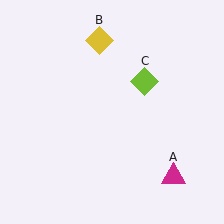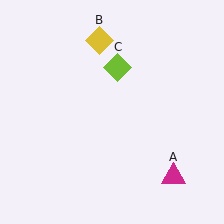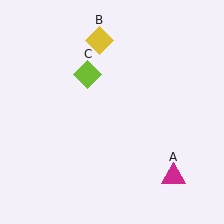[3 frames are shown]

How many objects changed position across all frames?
1 object changed position: lime diamond (object C).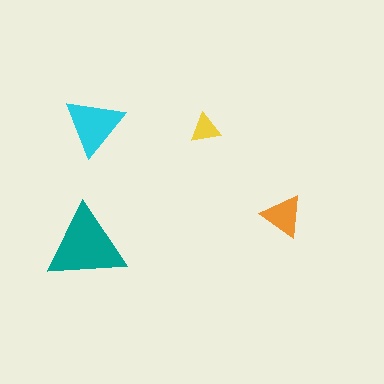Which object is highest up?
The cyan triangle is topmost.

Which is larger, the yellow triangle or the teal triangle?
The teal one.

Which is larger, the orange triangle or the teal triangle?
The teal one.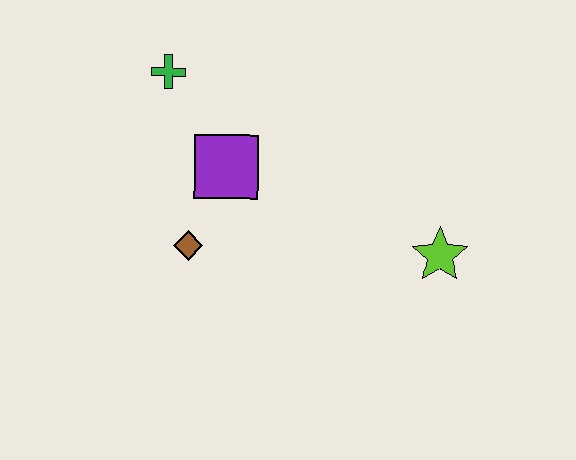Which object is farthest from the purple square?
The lime star is farthest from the purple square.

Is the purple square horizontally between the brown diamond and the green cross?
No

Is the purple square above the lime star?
Yes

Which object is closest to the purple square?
The brown diamond is closest to the purple square.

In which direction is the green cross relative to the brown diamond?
The green cross is above the brown diamond.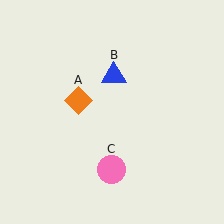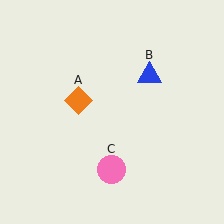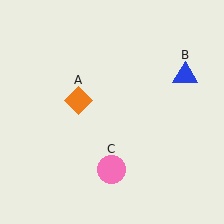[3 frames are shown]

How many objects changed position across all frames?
1 object changed position: blue triangle (object B).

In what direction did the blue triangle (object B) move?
The blue triangle (object B) moved right.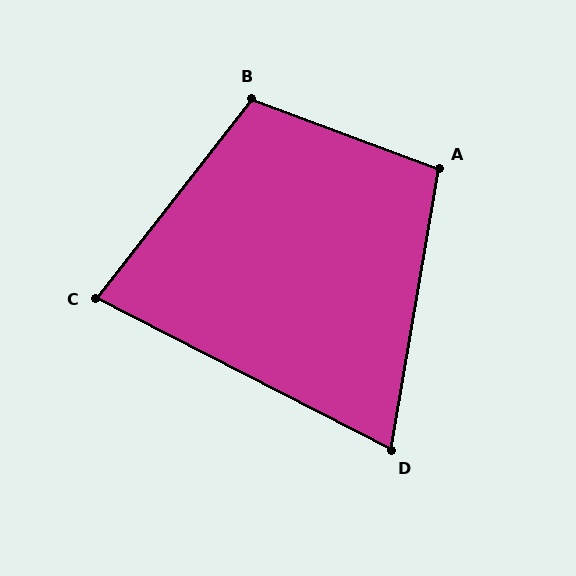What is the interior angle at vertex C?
Approximately 79 degrees (acute).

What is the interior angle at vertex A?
Approximately 101 degrees (obtuse).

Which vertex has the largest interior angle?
B, at approximately 108 degrees.